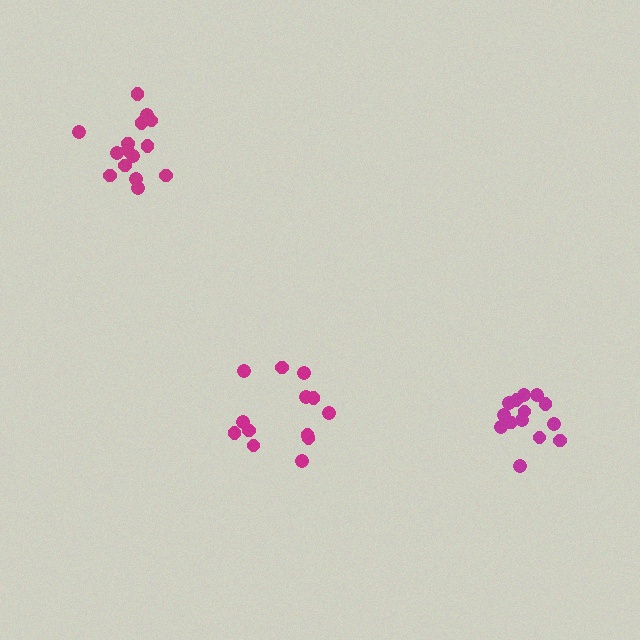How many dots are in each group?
Group 1: 15 dots, Group 2: 14 dots, Group 3: 13 dots (42 total).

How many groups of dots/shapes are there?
There are 3 groups.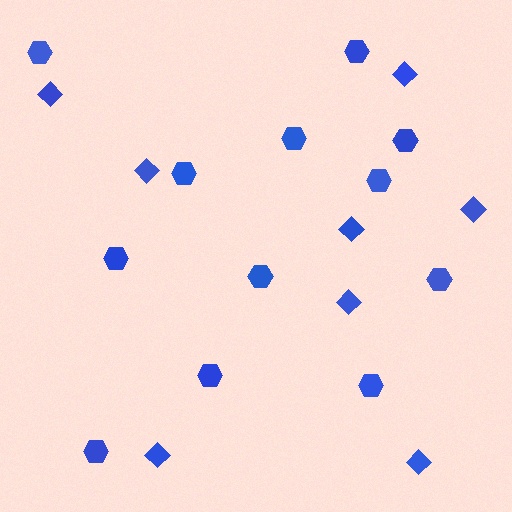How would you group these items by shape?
There are 2 groups: one group of hexagons (12) and one group of diamonds (8).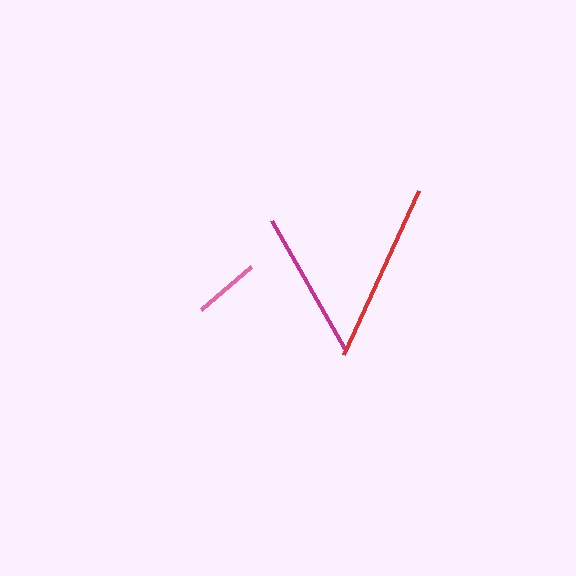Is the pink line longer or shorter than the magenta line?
The magenta line is longer than the pink line.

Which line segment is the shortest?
The pink line is the shortest at approximately 66 pixels.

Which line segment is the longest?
The red line is the longest at approximately 180 pixels.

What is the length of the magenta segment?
The magenta segment is approximately 147 pixels long.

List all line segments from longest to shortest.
From longest to shortest: red, magenta, pink.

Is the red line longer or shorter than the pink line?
The red line is longer than the pink line.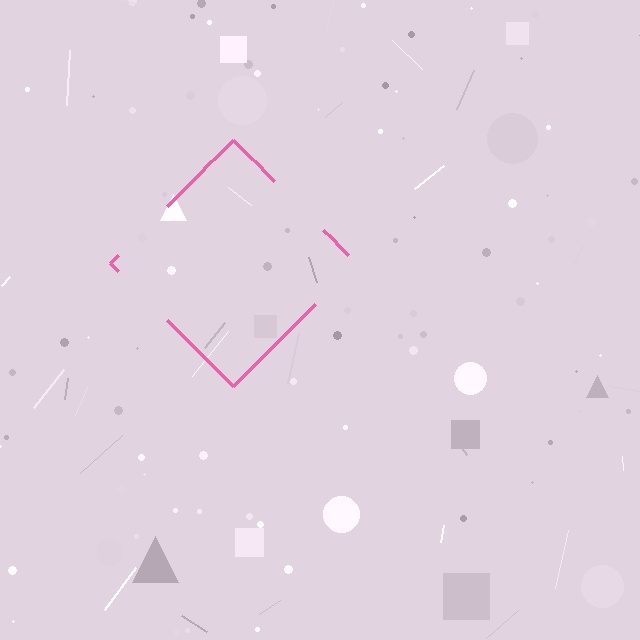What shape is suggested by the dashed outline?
The dashed outline suggests a diamond.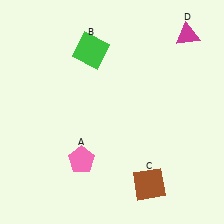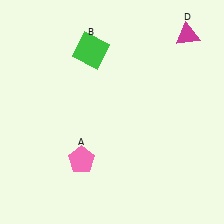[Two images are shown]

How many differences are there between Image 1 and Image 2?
There is 1 difference between the two images.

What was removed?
The brown square (C) was removed in Image 2.